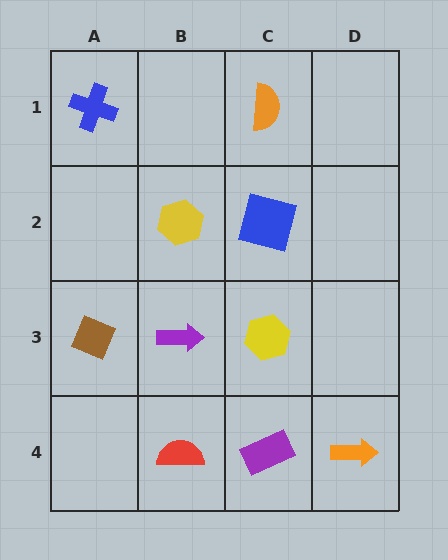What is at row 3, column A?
A brown diamond.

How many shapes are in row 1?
2 shapes.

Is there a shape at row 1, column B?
No, that cell is empty.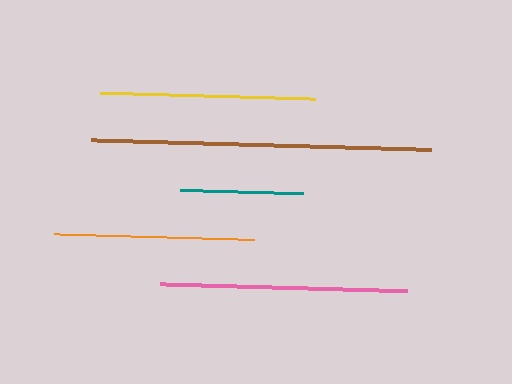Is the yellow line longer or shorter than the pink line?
The pink line is longer than the yellow line.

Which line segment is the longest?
The brown line is the longest at approximately 340 pixels.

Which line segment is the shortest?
The teal line is the shortest at approximately 123 pixels.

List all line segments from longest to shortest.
From longest to shortest: brown, pink, yellow, orange, teal.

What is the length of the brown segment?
The brown segment is approximately 340 pixels long.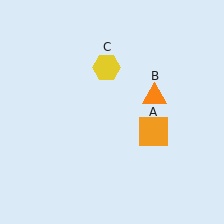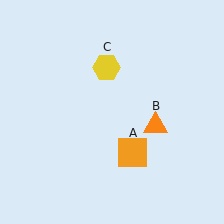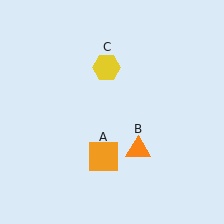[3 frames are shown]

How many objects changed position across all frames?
2 objects changed position: orange square (object A), orange triangle (object B).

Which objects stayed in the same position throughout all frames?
Yellow hexagon (object C) remained stationary.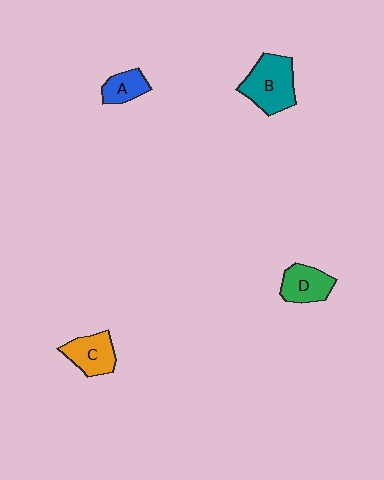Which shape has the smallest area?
Shape A (blue).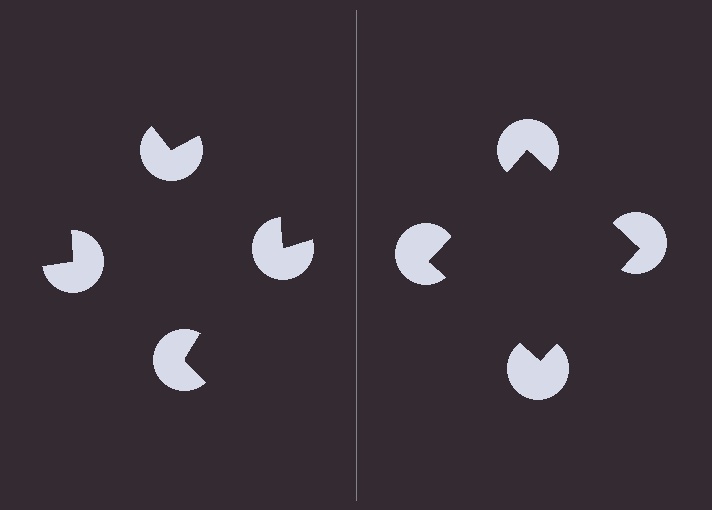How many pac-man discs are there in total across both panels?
8 — 4 on each side.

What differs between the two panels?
The pac-man discs are positioned identically on both sides; only the wedge orientations differ. On the right they align to a square; on the left they are misaligned.